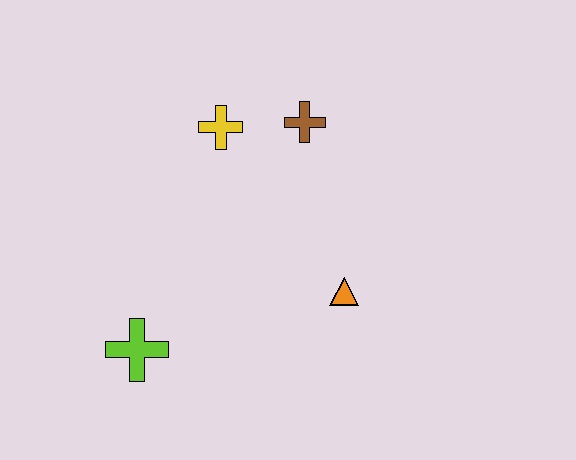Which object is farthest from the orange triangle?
The lime cross is farthest from the orange triangle.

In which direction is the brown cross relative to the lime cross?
The brown cross is above the lime cross.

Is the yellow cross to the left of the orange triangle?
Yes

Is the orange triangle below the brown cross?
Yes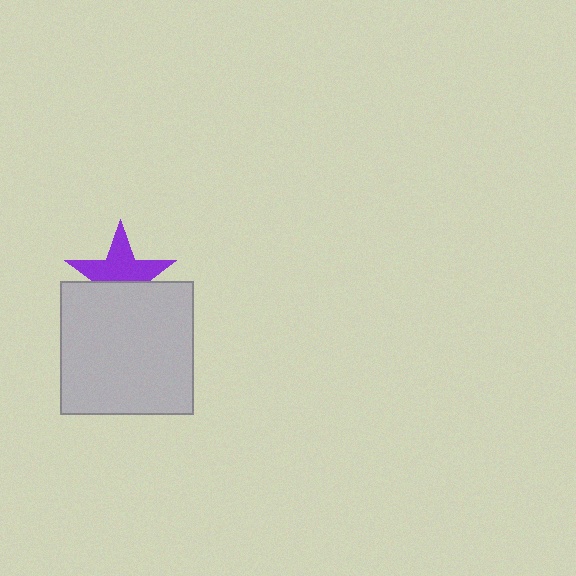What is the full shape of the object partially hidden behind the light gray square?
The partially hidden object is a purple star.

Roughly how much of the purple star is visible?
About half of it is visible (roughly 59%).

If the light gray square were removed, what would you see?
You would see the complete purple star.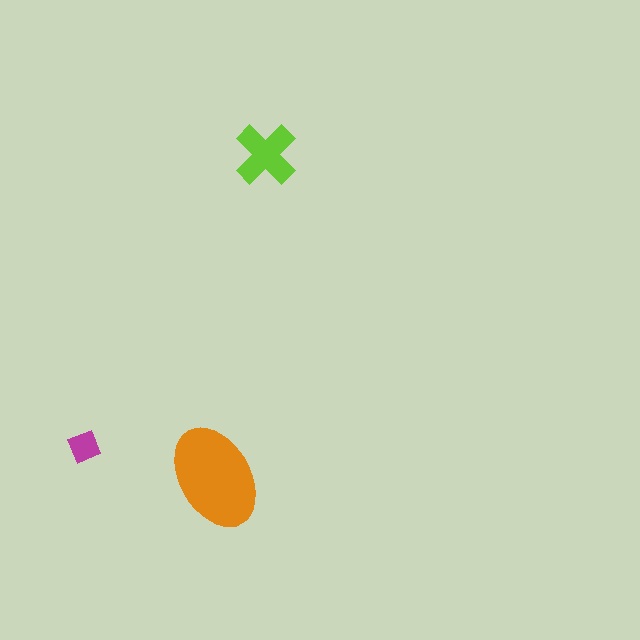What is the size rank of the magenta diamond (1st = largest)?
3rd.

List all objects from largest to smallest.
The orange ellipse, the lime cross, the magenta diamond.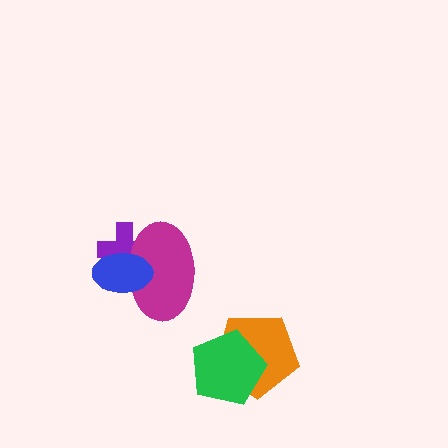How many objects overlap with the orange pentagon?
1 object overlaps with the orange pentagon.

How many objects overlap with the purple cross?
2 objects overlap with the purple cross.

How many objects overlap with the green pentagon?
1 object overlaps with the green pentagon.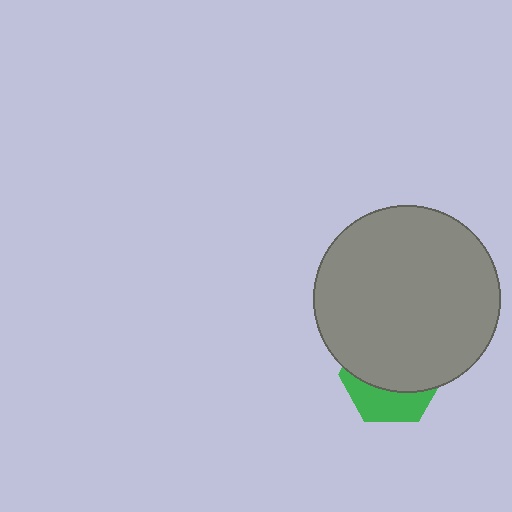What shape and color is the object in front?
The object in front is a gray circle.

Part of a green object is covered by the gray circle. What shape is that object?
It is a hexagon.